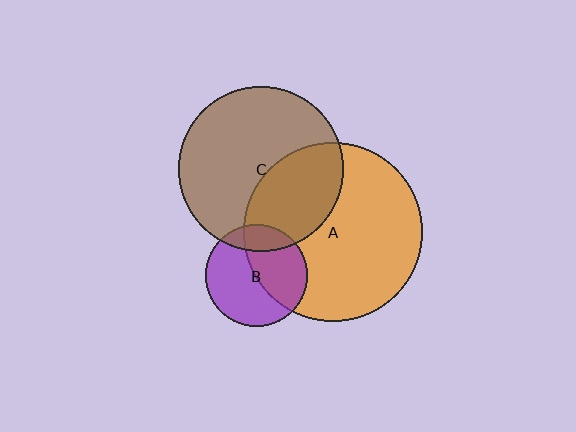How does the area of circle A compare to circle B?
Approximately 3.0 times.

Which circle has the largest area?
Circle A (orange).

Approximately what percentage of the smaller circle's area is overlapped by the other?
Approximately 45%.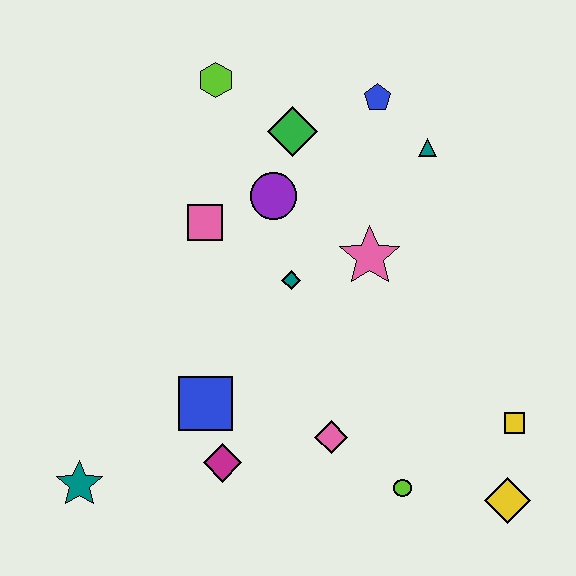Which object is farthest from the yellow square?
The lime hexagon is farthest from the yellow square.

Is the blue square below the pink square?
Yes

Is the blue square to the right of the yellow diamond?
No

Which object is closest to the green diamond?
The purple circle is closest to the green diamond.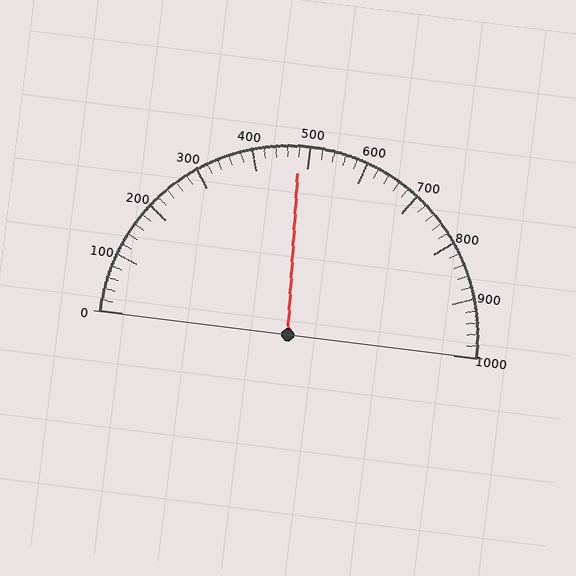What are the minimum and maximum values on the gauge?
The gauge ranges from 0 to 1000.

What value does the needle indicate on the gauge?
The needle indicates approximately 480.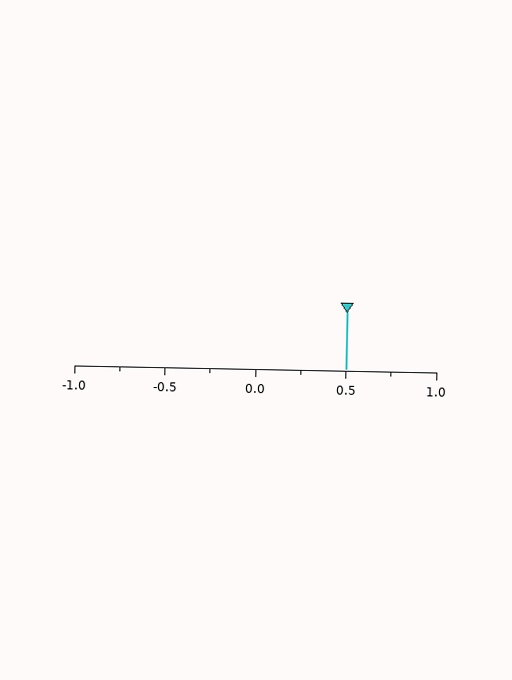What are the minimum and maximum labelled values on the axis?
The axis runs from -1.0 to 1.0.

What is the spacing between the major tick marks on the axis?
The major ticks are spaced 0.5 apart.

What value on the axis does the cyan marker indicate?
The marker indicates approximately 0.5.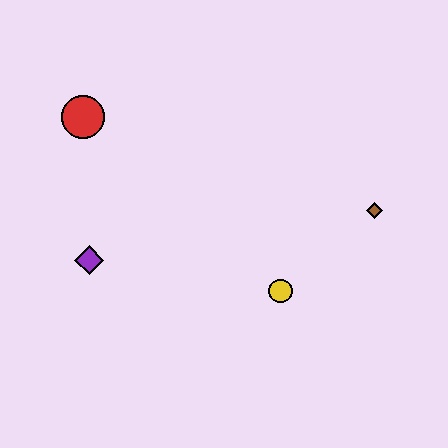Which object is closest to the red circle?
The purple diamond is closest to the red circle.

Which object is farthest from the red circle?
The brown diamond is farthest from the red circle.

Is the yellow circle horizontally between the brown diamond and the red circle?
Yes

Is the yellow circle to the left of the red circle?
No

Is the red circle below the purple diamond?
No